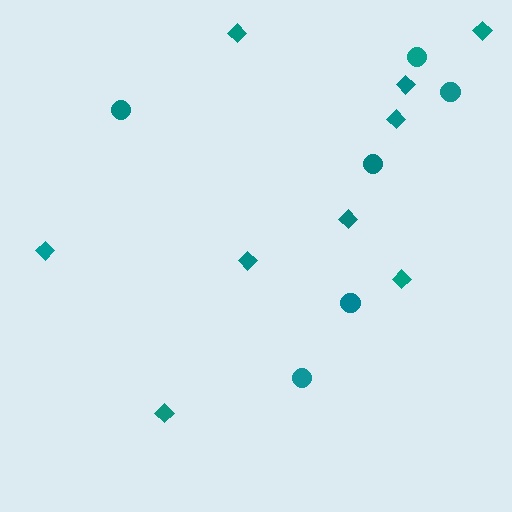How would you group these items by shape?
There are 2 groups: one group of circles (6) and one group of diamonds (9).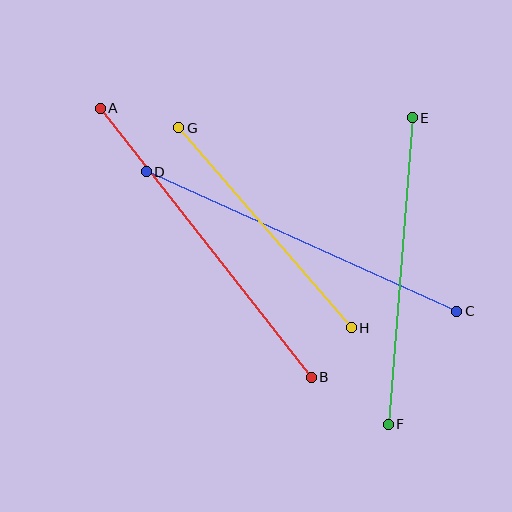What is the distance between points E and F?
The distance is approximately 307 pixels.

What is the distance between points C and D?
The distance is approximately 341 pixels.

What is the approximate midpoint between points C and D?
The midpoint is at approximately (302, 241) pixels.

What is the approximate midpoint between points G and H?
The midpoint is at approximately (265, 228) pixels.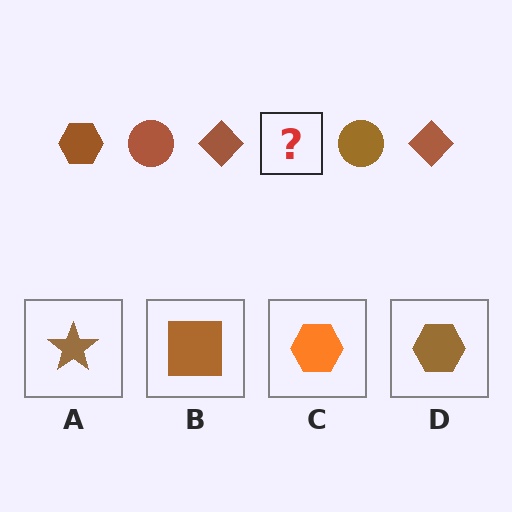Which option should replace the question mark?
Option D.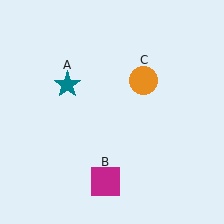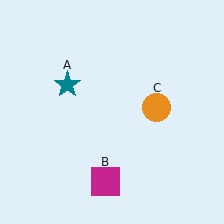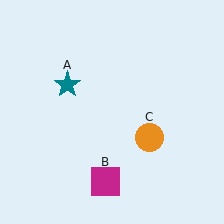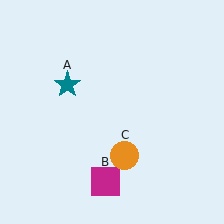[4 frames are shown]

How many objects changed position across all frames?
1 object changed position: orange circle (object C).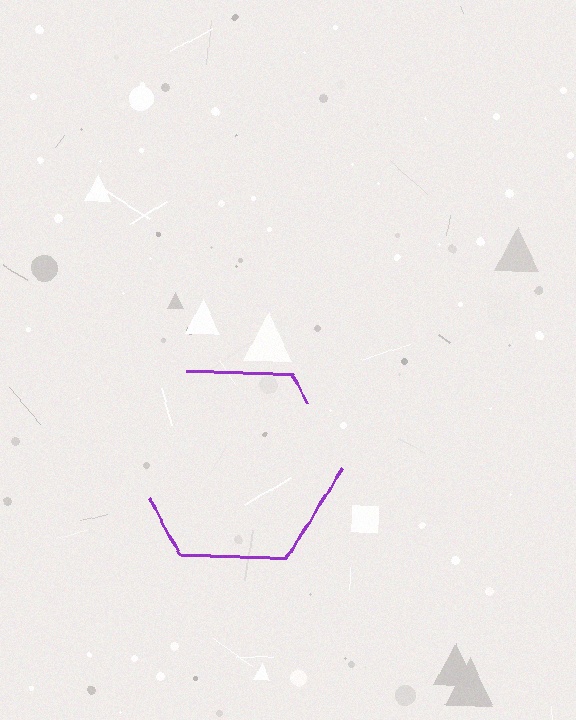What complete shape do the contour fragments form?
The contour fragments form a hexagon.